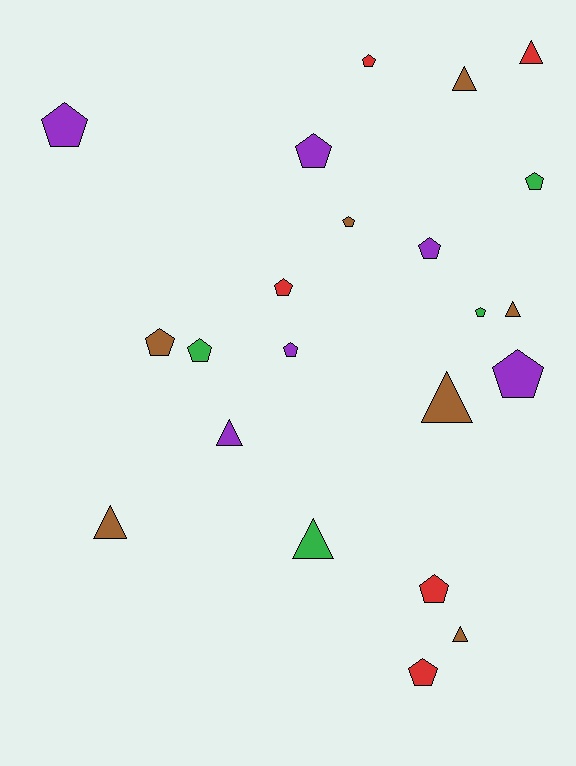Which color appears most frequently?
Brown, with 7 objects.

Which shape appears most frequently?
Pentagon, with 14 objects.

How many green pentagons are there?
There are 3 green pentagons.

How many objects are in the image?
There are 22 objects.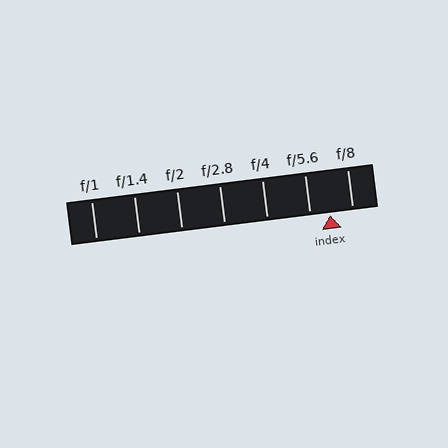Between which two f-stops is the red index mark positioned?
The index mark is between f/5.6 and f/8.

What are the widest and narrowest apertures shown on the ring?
The widest aperture shown is f/1 and the narrowest is f/8.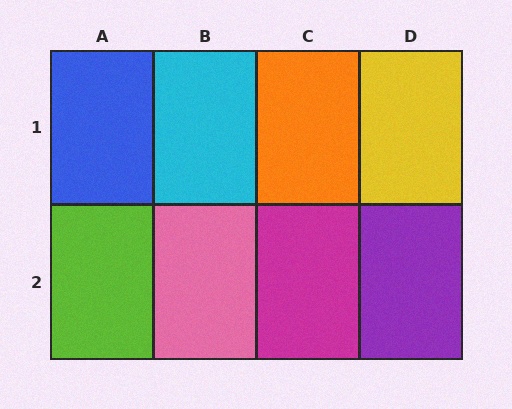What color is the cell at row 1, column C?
Orange.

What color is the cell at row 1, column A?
Blue.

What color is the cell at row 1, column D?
Yellow.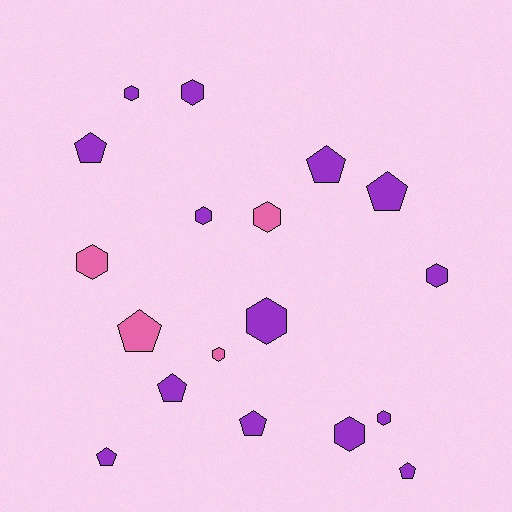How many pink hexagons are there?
There are 3 pink hexagons.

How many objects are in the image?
There are 18 objects.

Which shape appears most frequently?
Hexagon, with 10 objects.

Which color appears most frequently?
Purple, with 14 objects.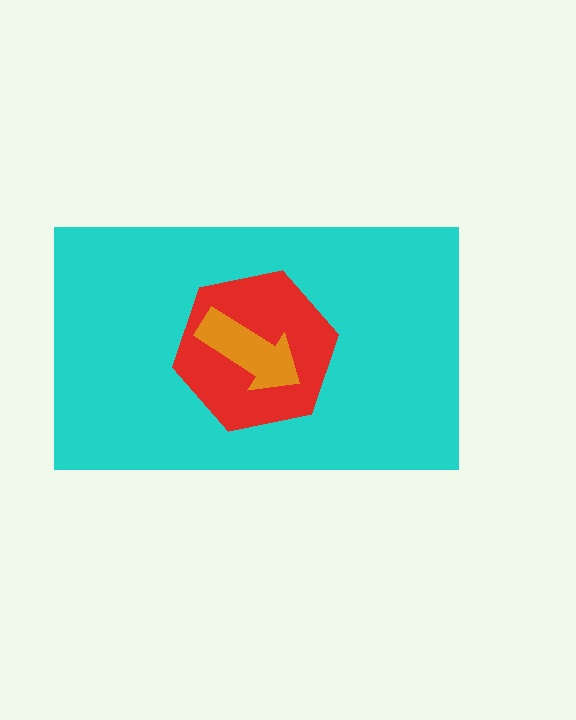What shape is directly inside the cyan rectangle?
The red hexagon.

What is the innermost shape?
The orange arrow.